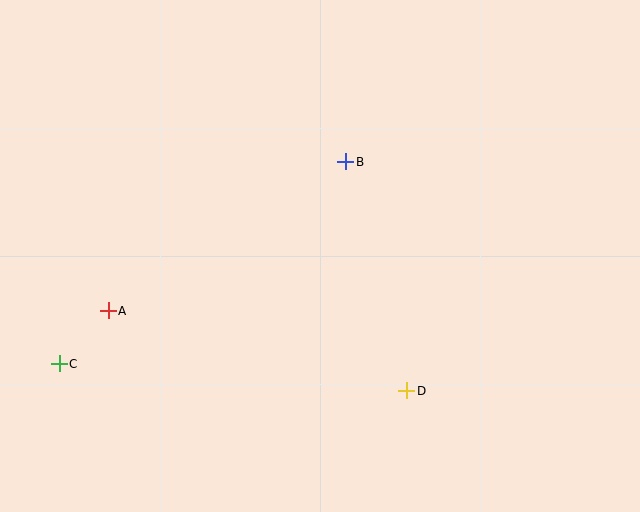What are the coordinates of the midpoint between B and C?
The midpoint between B and C is at (202, 263).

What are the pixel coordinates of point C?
Point C is at (59, 364).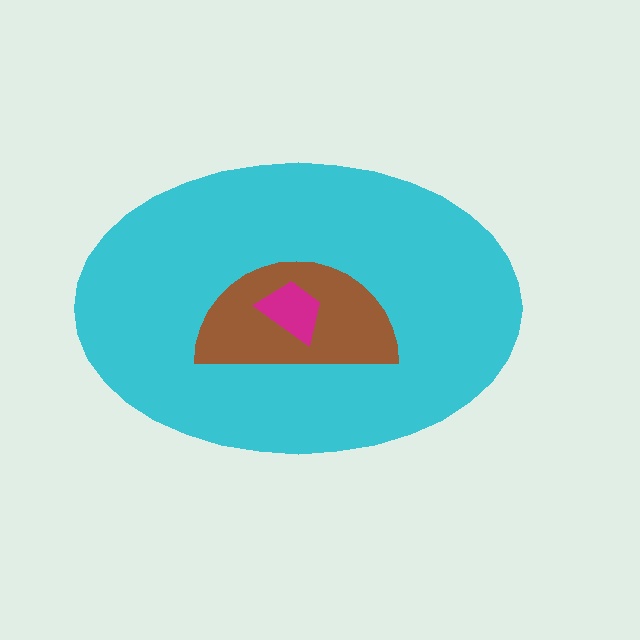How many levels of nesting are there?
3.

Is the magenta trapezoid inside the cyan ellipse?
Yes.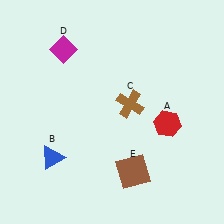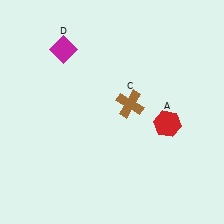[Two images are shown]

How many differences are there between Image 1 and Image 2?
There are 2 differences between the two images.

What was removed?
The blue triangle (B), the brown square (E) were removed in Image 2.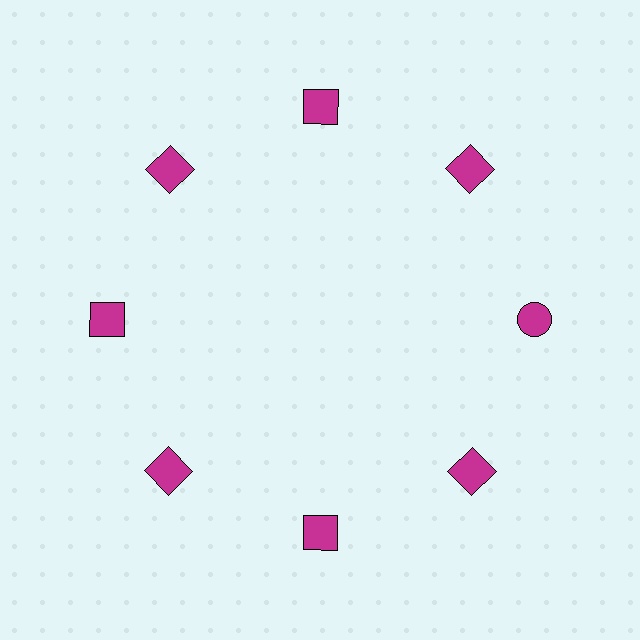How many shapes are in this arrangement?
There are 8 shapes arranged in a ring pattern.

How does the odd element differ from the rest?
It has a different shape: circle instead of square.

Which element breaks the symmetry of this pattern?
The magenta circle at roughly the 3 o'clock position breaks the symmetry. All other shapes are magenta squares.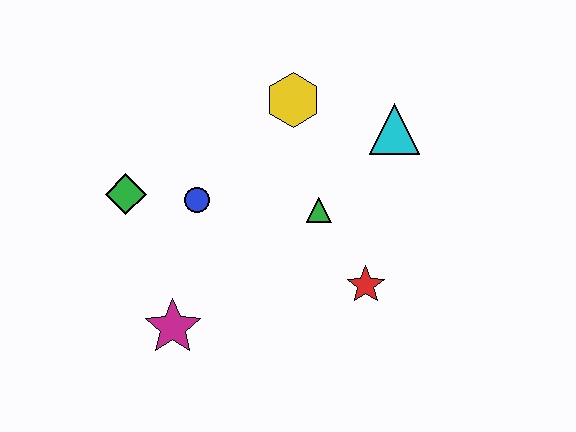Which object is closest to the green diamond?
The blue circle is closest to the green diamond.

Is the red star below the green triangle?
Yes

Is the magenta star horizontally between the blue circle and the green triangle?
No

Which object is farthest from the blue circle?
The cyan triangle is farthest from the blue circle.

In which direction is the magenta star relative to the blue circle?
The magenta star is below the blue circle.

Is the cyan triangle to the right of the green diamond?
Yes